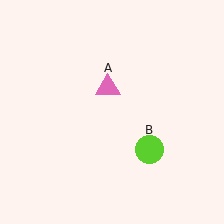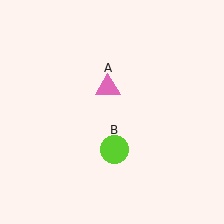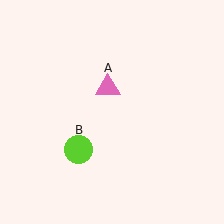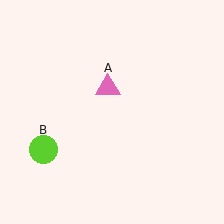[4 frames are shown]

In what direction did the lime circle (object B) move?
The lime circle (object B) moved left.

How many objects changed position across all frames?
1 object changed position: lime circle (object B).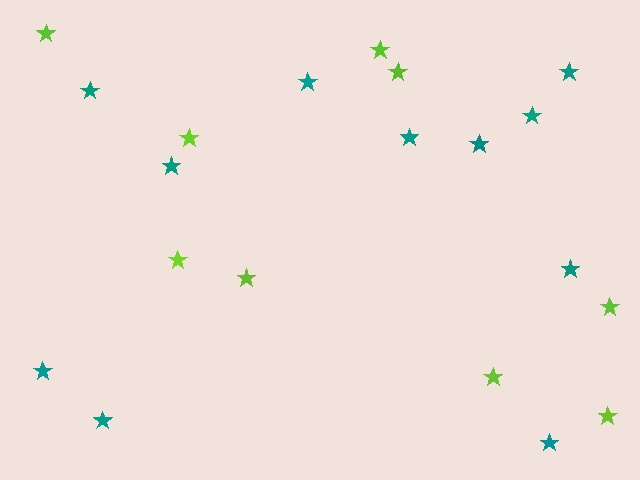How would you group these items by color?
There are 2 groups: one group of teal stars (11) and one group of lime stars (9).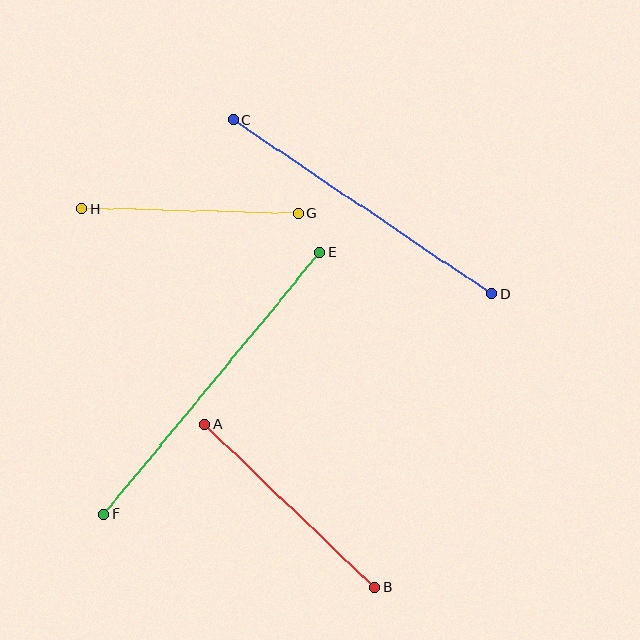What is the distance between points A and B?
The distance is approximately 235 pixels.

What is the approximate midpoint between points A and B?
The midpoint is at approximately (290, 506) pixels.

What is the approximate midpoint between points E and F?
The midpoint is at approximately (212, 383) pixels.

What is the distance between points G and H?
The distance is approximately 217 pixels.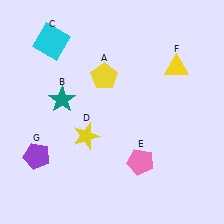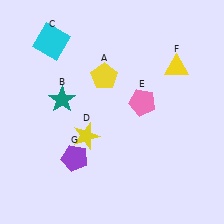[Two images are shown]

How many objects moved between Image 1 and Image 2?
2 objects moved between the two images.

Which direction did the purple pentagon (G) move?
The purple pentagon (G) moved right.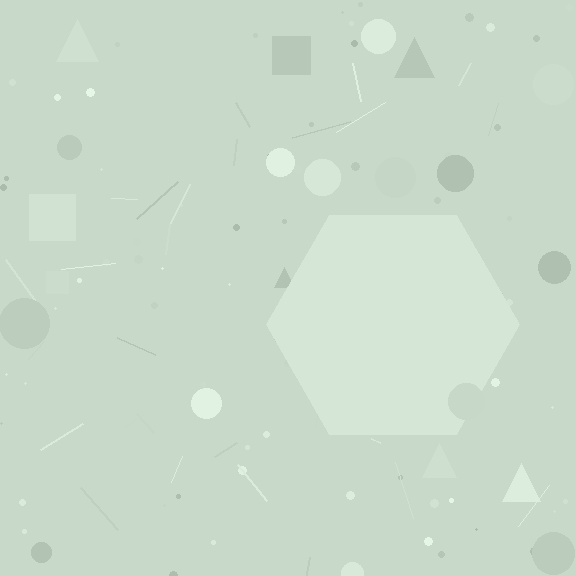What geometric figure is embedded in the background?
A hexagon is embedded in the background.